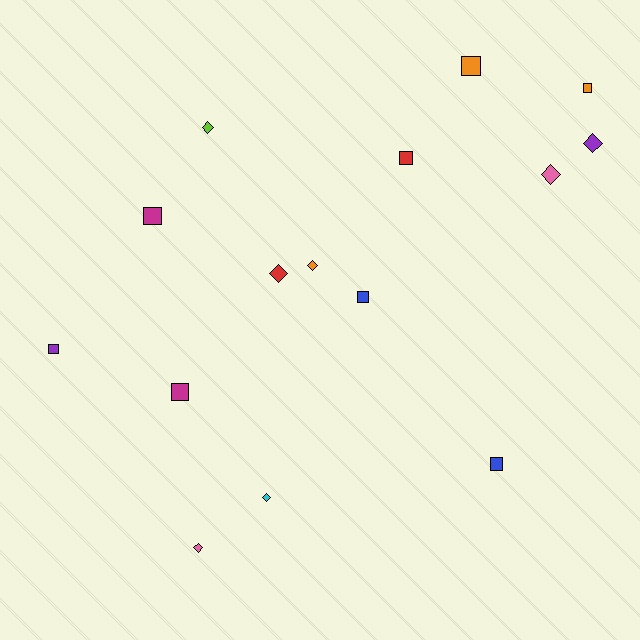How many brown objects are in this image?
There are no brown objects.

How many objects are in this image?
There are 15 objects.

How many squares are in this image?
There are 8 squares.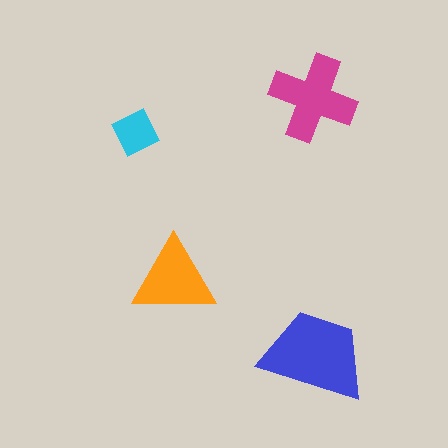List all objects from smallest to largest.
The cyan square, the orange triangle, the magenta cross, the blue trapezoid.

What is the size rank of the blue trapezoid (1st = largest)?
1st.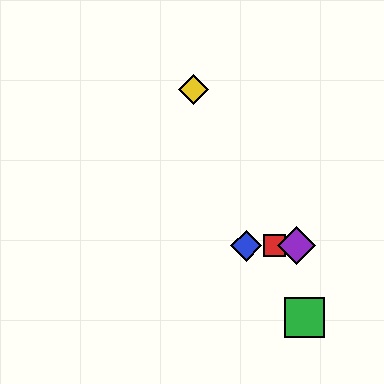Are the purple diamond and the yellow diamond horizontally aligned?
No, the purple diamond is at y≈246 and the yellow diamond is at y≈90.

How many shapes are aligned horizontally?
3 shapes (the red square, the blue diamond, the purple diamond) are aligned horizontally.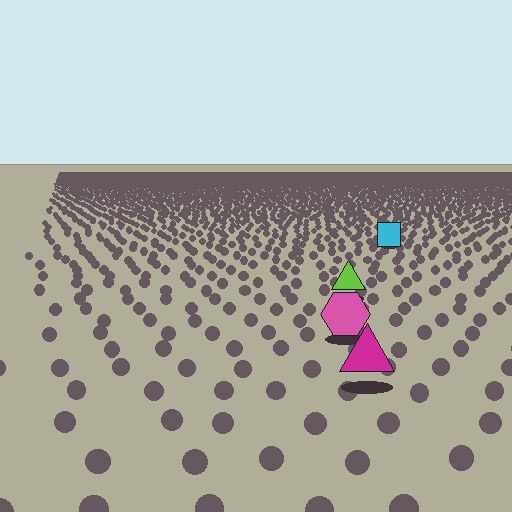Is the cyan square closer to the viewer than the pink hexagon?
No. The pink hexagon is closer — you can tell from the texture gradient: the ground texture is coarser near it.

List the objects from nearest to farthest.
From nearest to farthest: the magenta triangle, the pink hexagon, the lime triangle, the cyan square.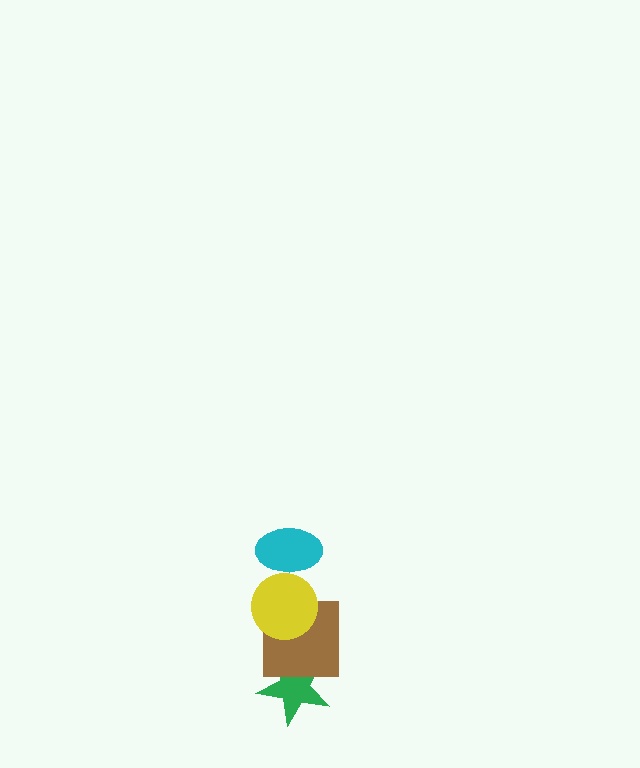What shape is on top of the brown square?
The yellow circle is on top of the brown square.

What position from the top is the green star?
The green star is 4th from the top.